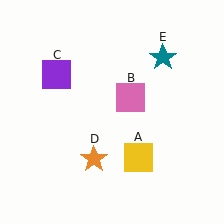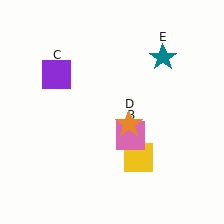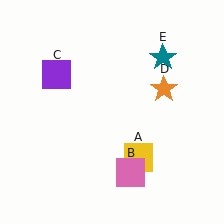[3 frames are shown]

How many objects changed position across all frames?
2 objects changed position: pink square (object B), orange star (object D).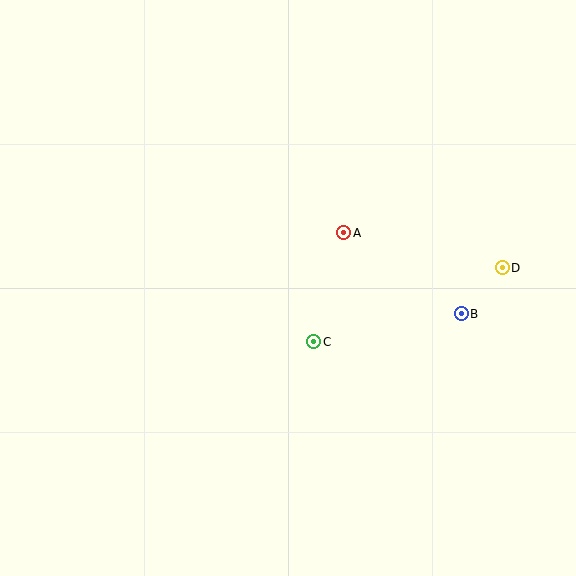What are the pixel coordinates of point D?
Point D is at (502, 268).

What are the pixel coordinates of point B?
Point B is at (461, 314).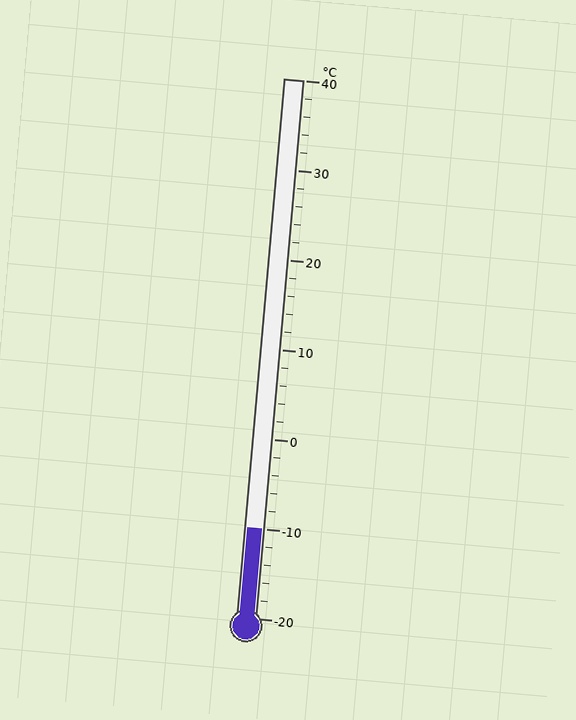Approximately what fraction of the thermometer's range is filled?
The thermometer is filled to approximately 15% of its range.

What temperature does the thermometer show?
The thermometer shows approximately -10°C.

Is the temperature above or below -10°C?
The temperature is at -10°C.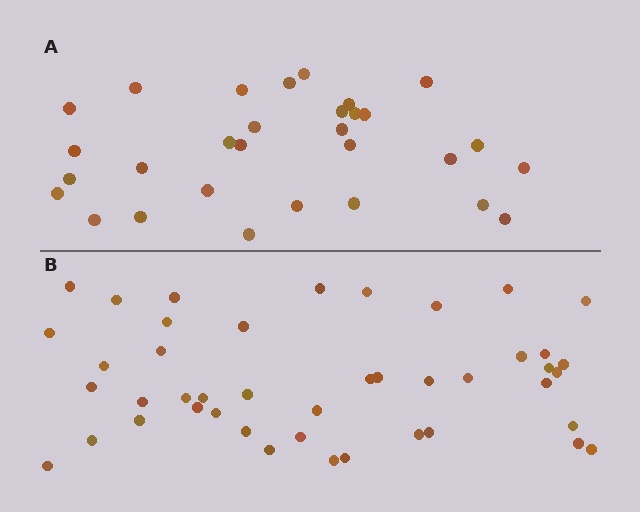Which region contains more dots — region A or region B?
Region B (the bottom region) has more dots.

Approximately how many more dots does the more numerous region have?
Region B has approximately 15 more dots than region A.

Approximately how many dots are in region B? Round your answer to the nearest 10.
About 40 dots. (The exact count is 44, which rounds to 40.)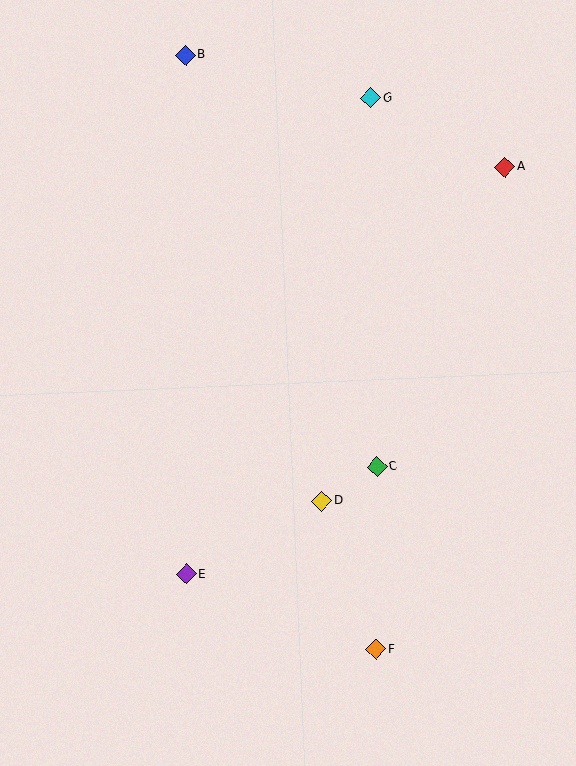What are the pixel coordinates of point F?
Point F is at (376, 649).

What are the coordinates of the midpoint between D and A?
The midpoint between D and A is at (413, 334).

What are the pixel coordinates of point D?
Point D is at (322, 501).